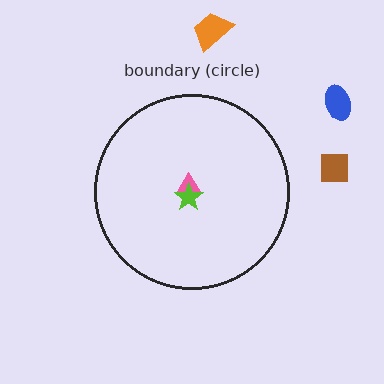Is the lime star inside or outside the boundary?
Inside.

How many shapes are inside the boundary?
2 inside, 3 outside.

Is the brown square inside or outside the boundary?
Outside.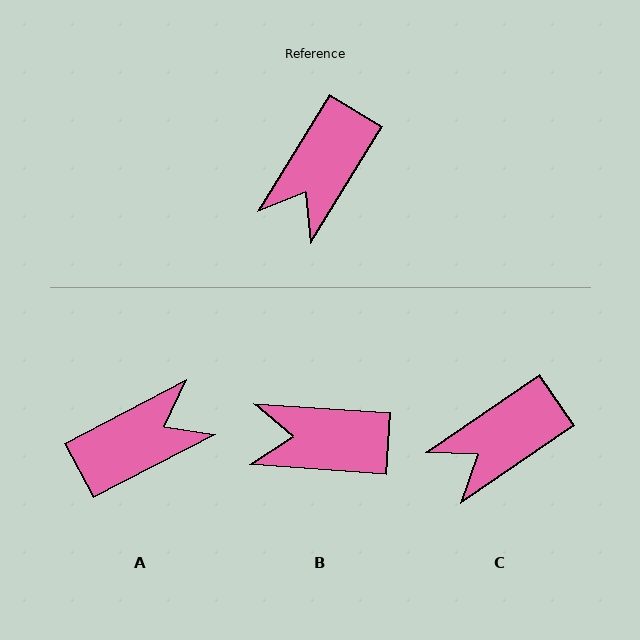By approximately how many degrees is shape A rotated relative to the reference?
Approximately 149 degrees counter-clockwise.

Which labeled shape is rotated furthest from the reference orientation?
A, about 149 degrees away.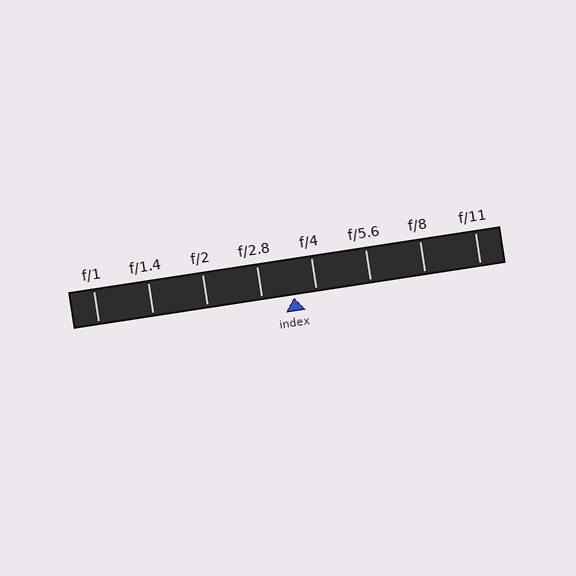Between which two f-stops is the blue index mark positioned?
The index mark is between f/2.8 and f/4.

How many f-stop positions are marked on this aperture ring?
There are 8 f-stop positions marked.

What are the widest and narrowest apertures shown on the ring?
The widest aperture shown is f/1 and the narrowest is f/11.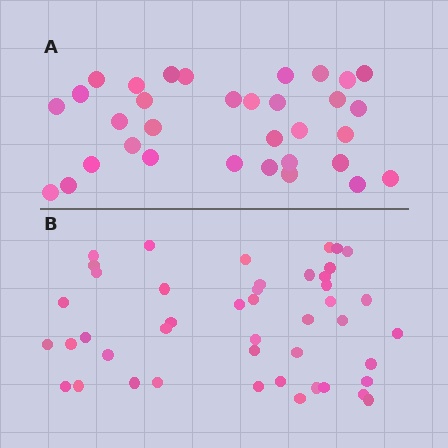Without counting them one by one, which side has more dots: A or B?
Region B (the bottom region) has more dots.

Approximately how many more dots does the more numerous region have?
Region B has roughly 12 or so more dots than region A.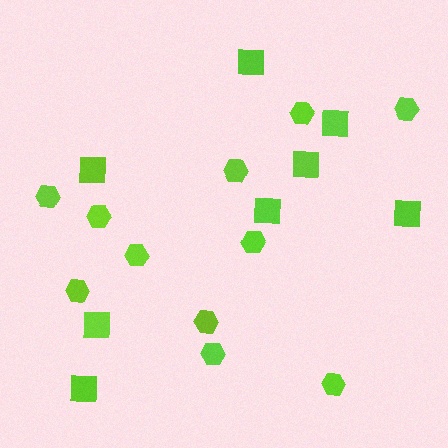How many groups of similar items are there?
There are 2 groups: one group of hexagons (11) and one group of squares (8).